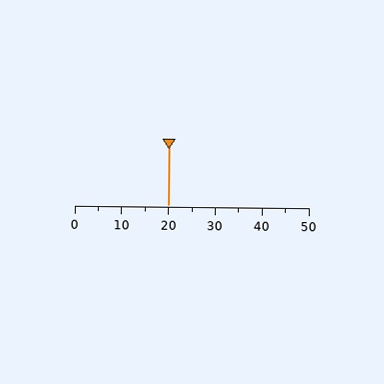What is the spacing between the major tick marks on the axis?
The major ticks are spaced 10 apart.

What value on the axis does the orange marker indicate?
The marker indicates approximately 20.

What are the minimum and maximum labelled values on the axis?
The axis runs from 0 to 50.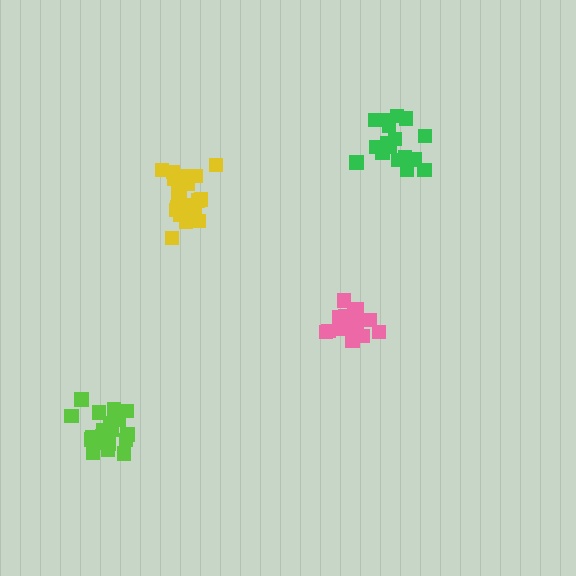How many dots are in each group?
Group 1: 20 dots, Group 2: 21 dots, Group 3: 18 dots, Group 4: 20 dots (79 total).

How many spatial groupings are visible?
There are 4 spatial groupings.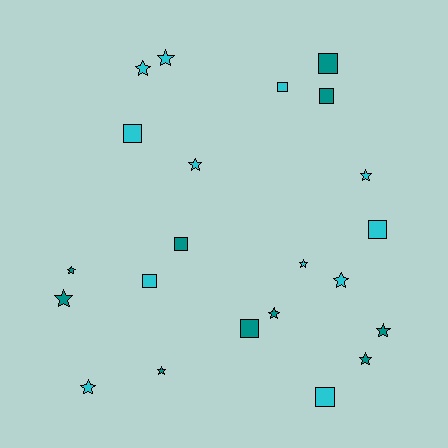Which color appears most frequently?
Cyan, with 12 objects.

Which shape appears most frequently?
Star, with 13 objects.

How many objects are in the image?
There are 22 objects.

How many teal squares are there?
There are 4 teal squares.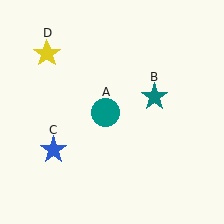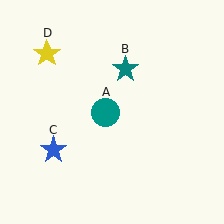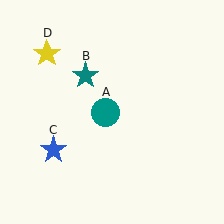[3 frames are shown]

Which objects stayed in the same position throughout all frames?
Teal circle (object A) and blue star (object C) and yellow star (object D) remained stationary.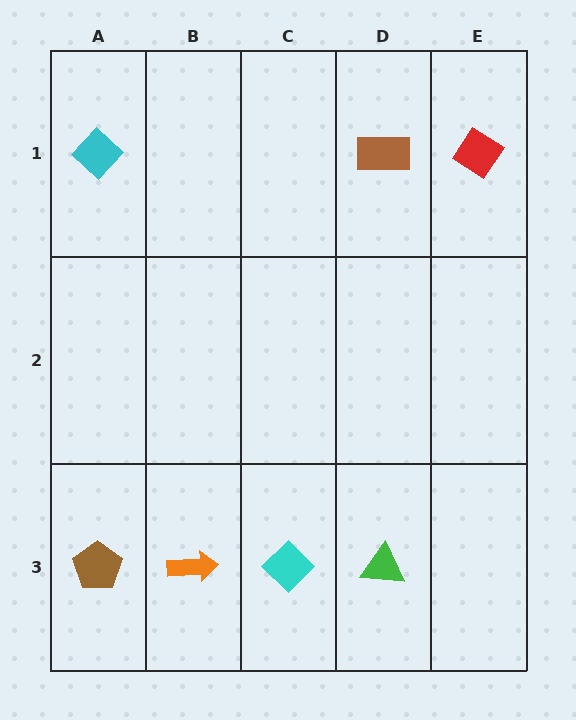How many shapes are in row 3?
4 shapes.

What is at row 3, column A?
A brown pentagon.